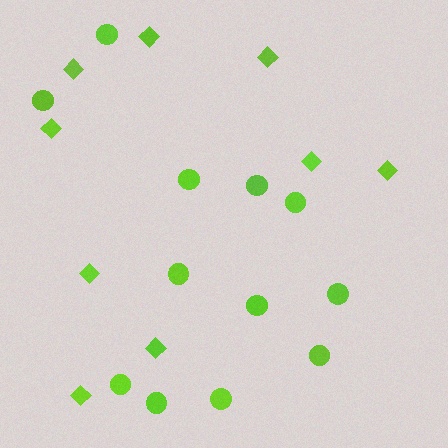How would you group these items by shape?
There are 2 groups: one group of circles (12) and one group of diamonds (9).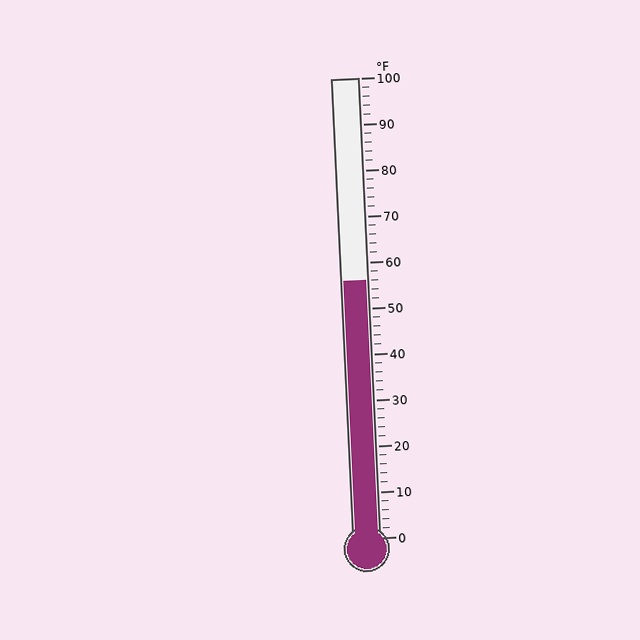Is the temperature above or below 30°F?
The temperature is above 30°F.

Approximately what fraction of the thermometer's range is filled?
The thermometer is filled to approximately 55% of its range.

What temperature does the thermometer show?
The thermometer shows approximately 56°F.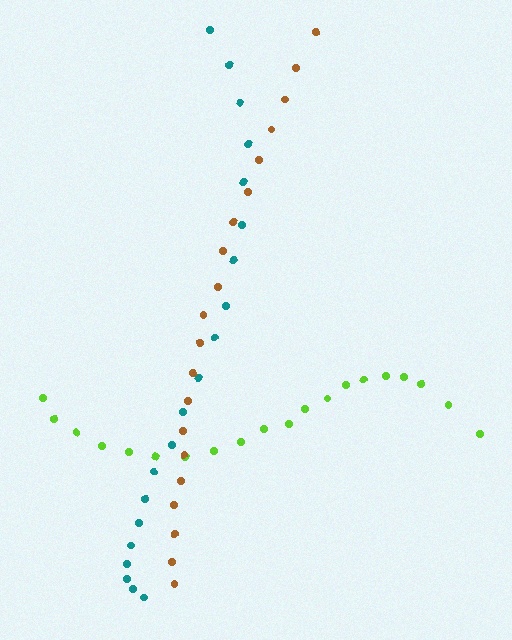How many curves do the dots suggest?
There are 3 distinct paths.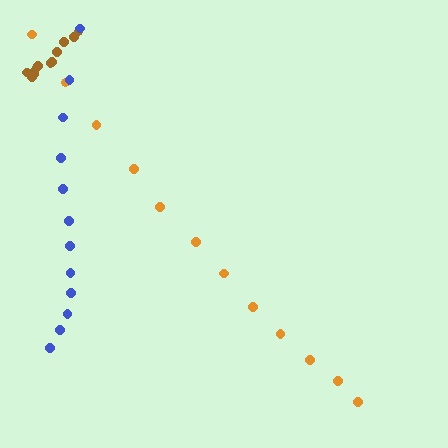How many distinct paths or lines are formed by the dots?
There are 3 distinct paths.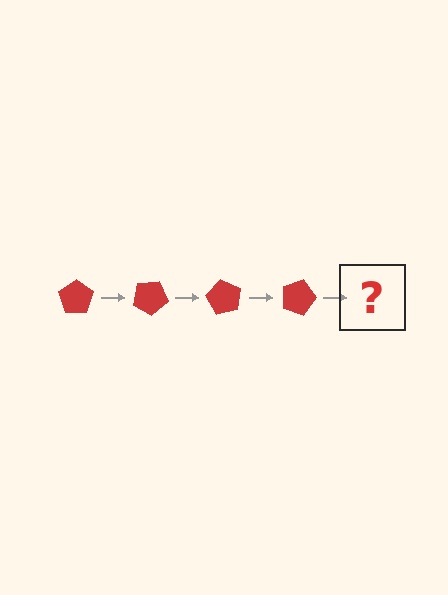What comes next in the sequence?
The next element should be a red pentagon rotated 120 degrees.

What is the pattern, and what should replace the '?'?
The pattern is that the pentagon rotates 30 degrees each step. The '?' should be a red pentagon rotated 120 degrees.